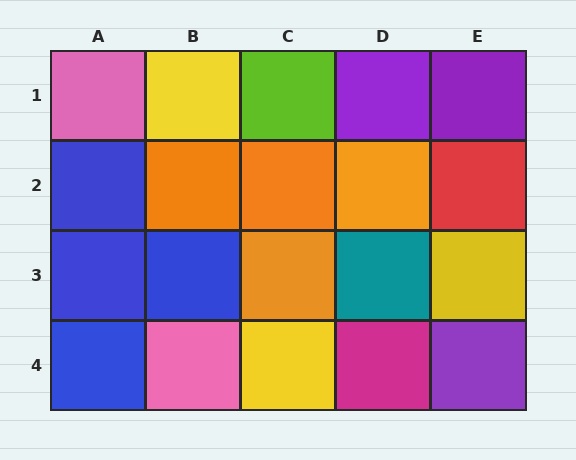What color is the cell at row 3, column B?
Blue.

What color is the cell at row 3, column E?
Yellow.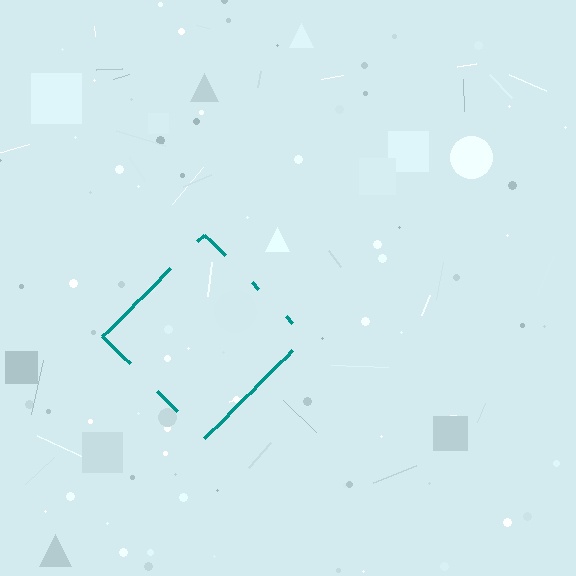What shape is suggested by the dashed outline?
The dashed outline suggests a diamond.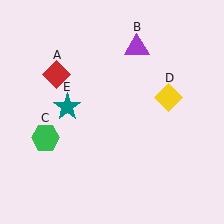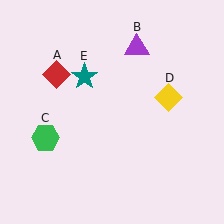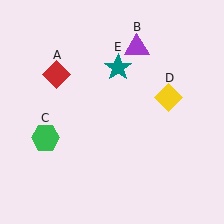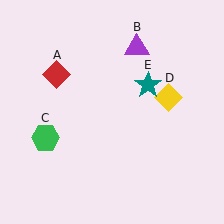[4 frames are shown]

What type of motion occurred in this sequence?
The teal star (object E) rotated clockwise around the center of the scene.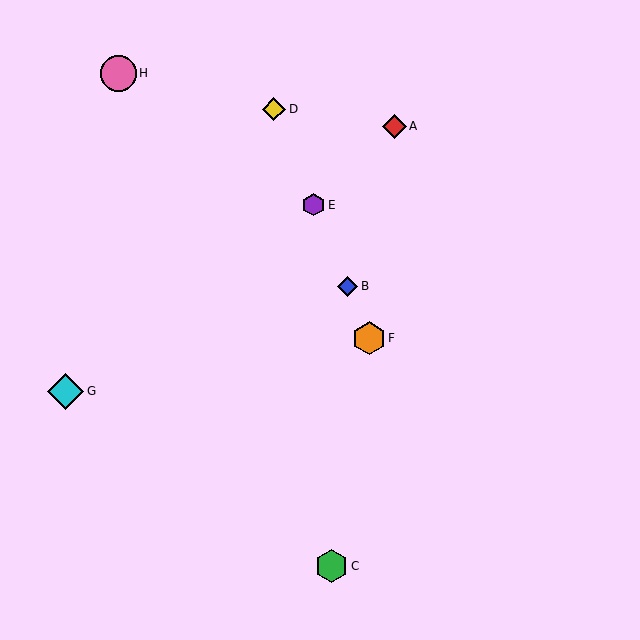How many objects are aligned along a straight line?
4 objects (B, D, E, F) are aligned along a straight line.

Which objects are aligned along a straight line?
Objects B, D, E, F are aligned along a straight line.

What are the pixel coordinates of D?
Object D is at (274, 109).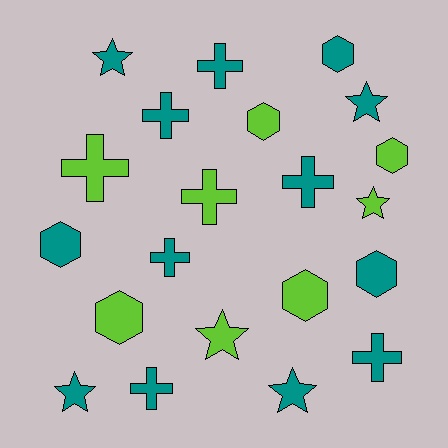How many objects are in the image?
There are 21 objects.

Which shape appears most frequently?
Cross, with 8 objects.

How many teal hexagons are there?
There are 3 teal hexagons.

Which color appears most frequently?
Teal, with 13 objects.